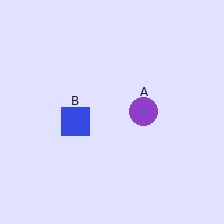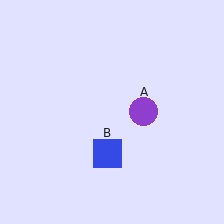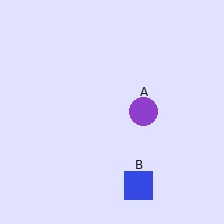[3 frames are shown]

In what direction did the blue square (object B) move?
The blue square (object B) moved down and to the right.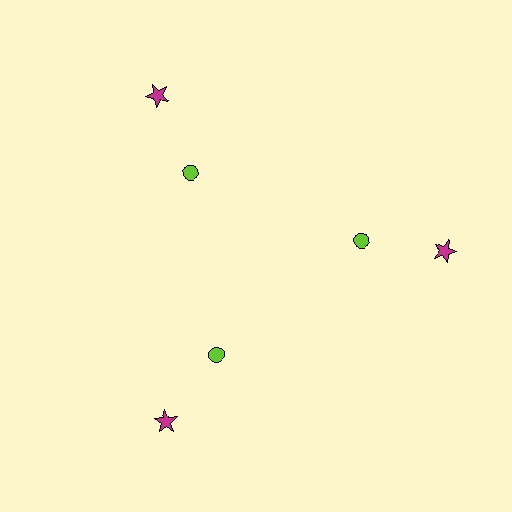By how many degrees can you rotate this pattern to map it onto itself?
The pattern maps onto itself every 120 degrees of rotation.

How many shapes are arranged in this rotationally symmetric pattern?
There are 6 shapes, arranged in 3 groups of 2.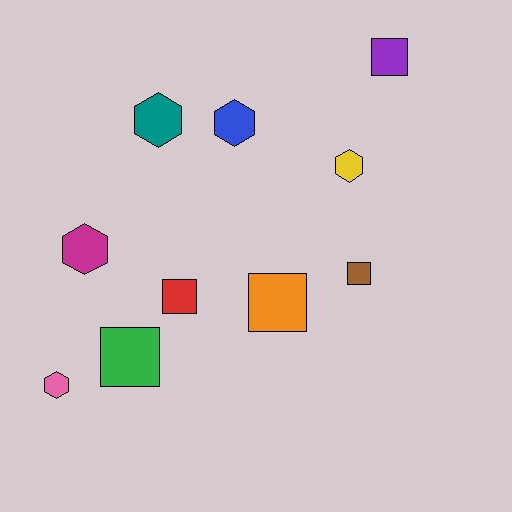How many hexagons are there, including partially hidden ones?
There are 5 hexagons.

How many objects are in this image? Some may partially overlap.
There are 10 objects.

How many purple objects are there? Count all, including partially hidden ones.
There is 1 purple object.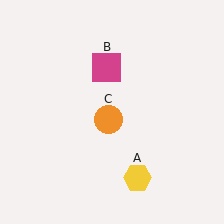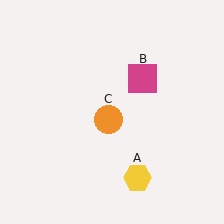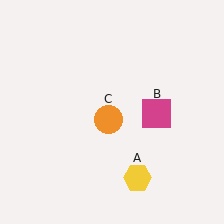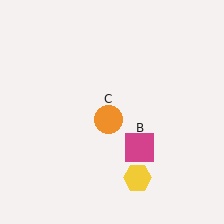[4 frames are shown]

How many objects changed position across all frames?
1 object changed position: magenta square (object B).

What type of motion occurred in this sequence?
The magenta square (object B) rotated clockwise around the center of the scene.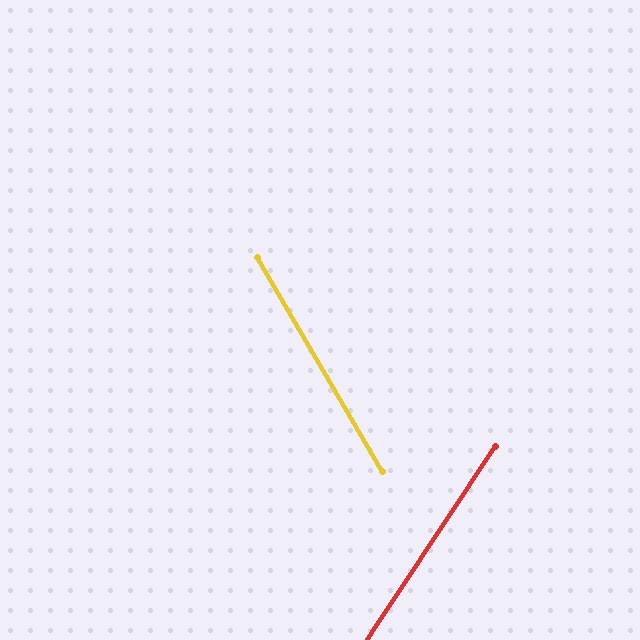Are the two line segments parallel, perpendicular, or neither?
Neither parallel nor perpendicular — they differ by about 64°.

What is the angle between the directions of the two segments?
Approximately 64 degrees.